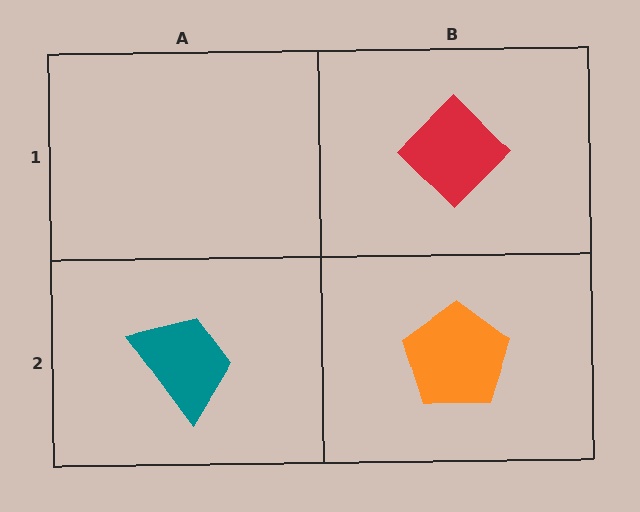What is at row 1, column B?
A red diamond.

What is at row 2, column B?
An orange pentagon.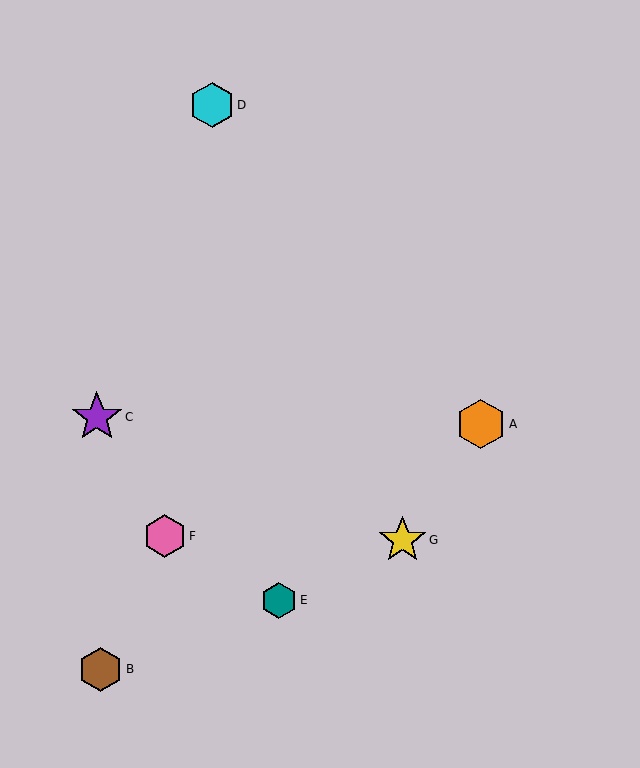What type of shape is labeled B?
Shape B is a brown hexagon.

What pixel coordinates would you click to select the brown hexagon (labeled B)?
Click at (101, 669) to select the brown hexagon B.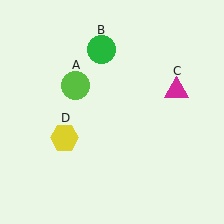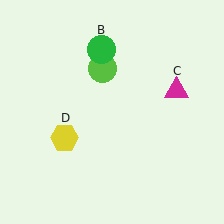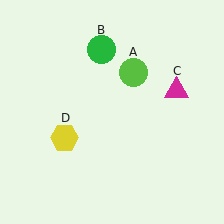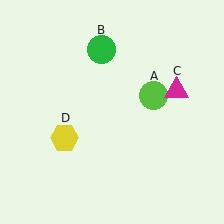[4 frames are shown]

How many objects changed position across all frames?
1 object changed position: lime circle (object A).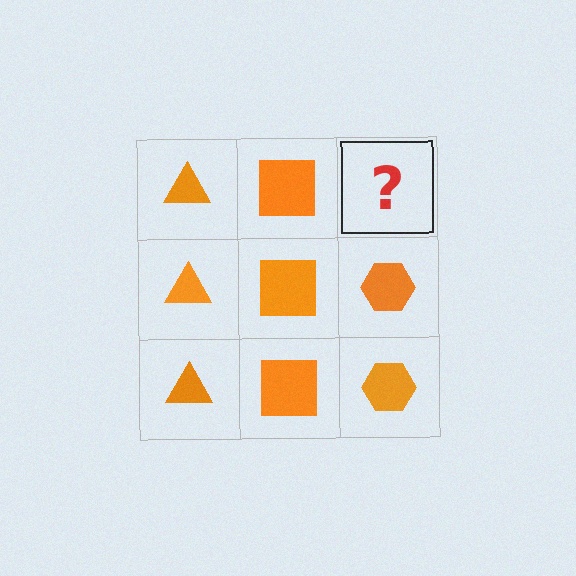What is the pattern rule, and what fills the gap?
The rule is that each column has a consistent shape. The gap should be filled with an orange hexagon.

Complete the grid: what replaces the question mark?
The question mark should be replaced with an orange hexagon.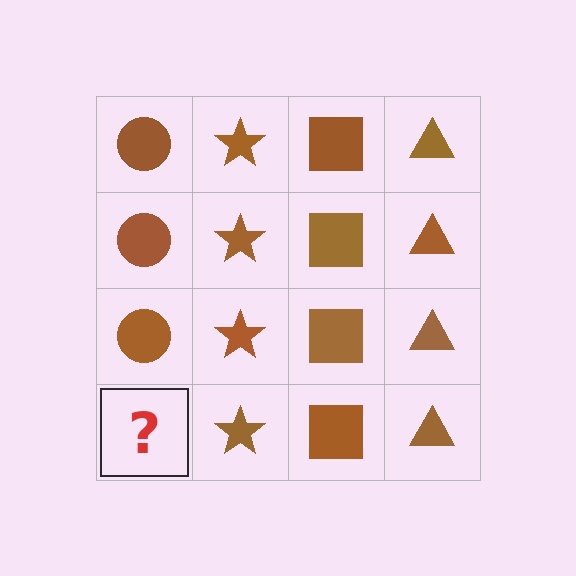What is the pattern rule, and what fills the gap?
The rule is that each column has a consistent shape. The gap should be filled with a brown circle.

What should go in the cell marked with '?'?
The missing cell should contain a brown circle.